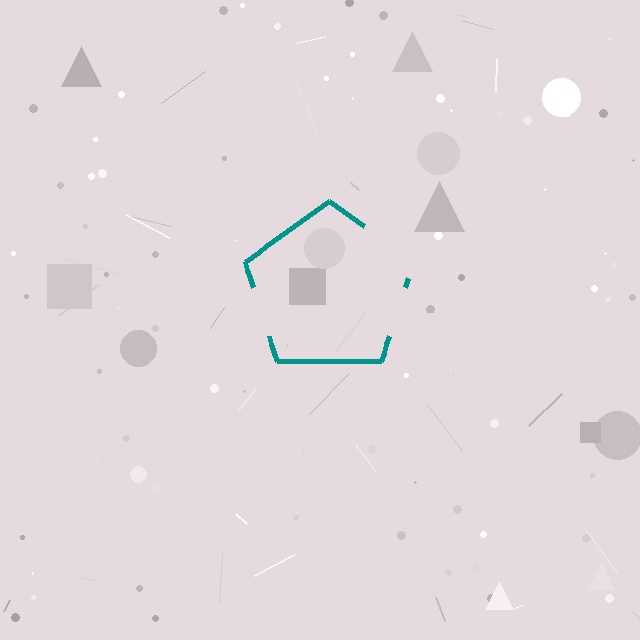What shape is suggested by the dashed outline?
The dashed outline suggests a pentagon.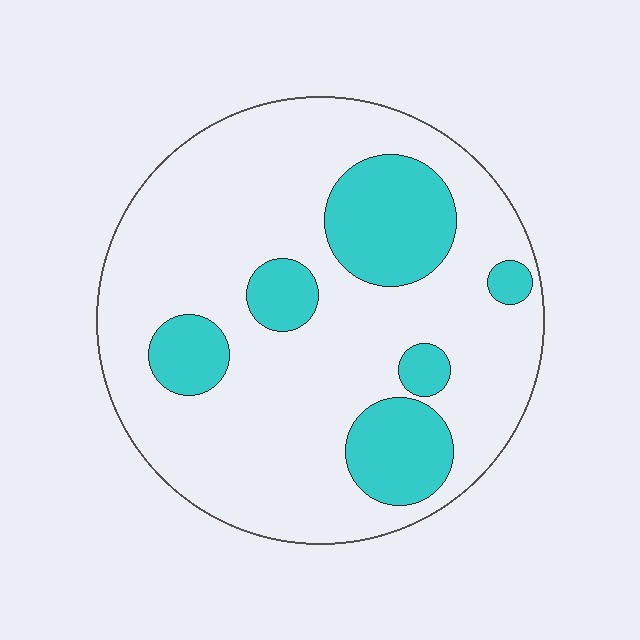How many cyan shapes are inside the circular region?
6.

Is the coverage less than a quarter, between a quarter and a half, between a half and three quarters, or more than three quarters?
Less than a quarter.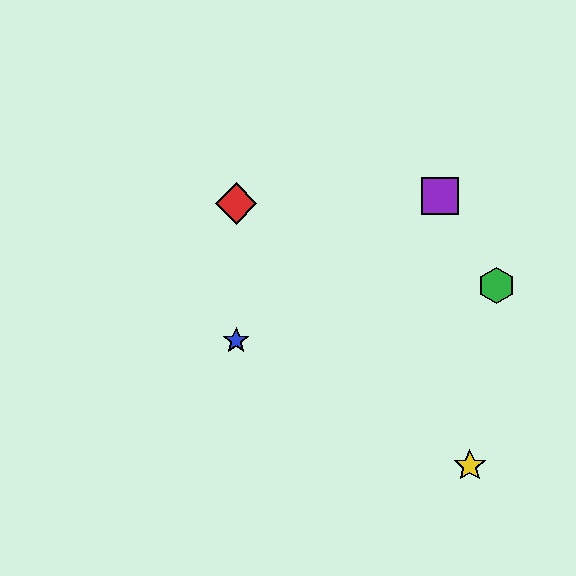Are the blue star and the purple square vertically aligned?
No, the blue star is at x≈236 and the purple square is at x≈440.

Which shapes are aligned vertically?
The red diamond, the blue star are aligned vertically.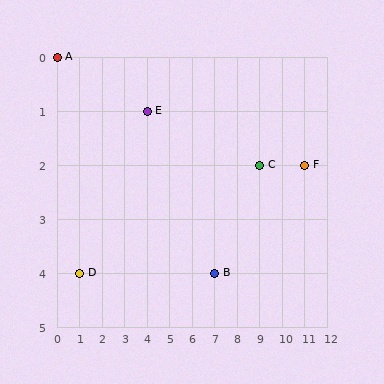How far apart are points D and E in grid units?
Points D and E are 3 columns and 3 rows apart (about 4.2 grid units diagonally).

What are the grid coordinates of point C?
Point C is at grid coordinates (9, 2).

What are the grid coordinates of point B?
Point B is at grid coordinates (7, 4).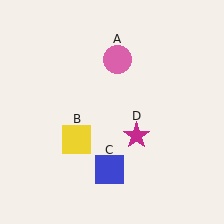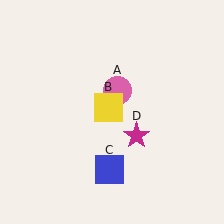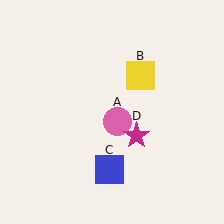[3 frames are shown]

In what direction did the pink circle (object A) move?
The pink circle (object A) moved down.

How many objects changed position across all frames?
2 objects changed position: pink circle (object A), yellow square (object B).